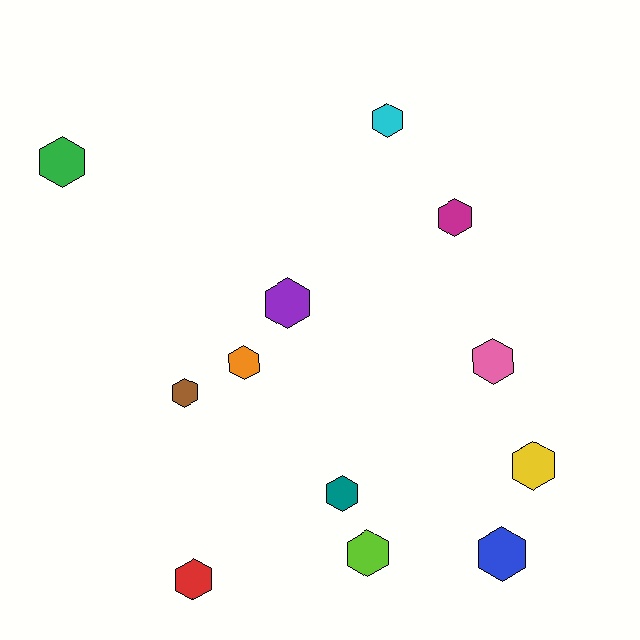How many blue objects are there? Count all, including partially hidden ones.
There is 1 blue object.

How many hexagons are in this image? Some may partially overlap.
There are 12 hexagons.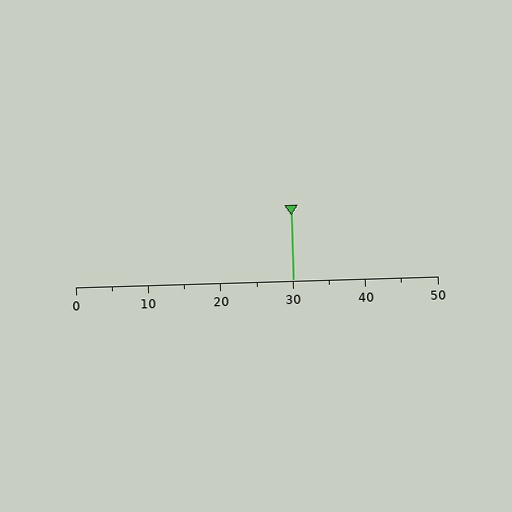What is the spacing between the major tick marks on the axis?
The major ticks are spaced 10 apart.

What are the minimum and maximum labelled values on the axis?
The axis runs from 0 to 50.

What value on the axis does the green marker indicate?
The marker indicates approximately 30.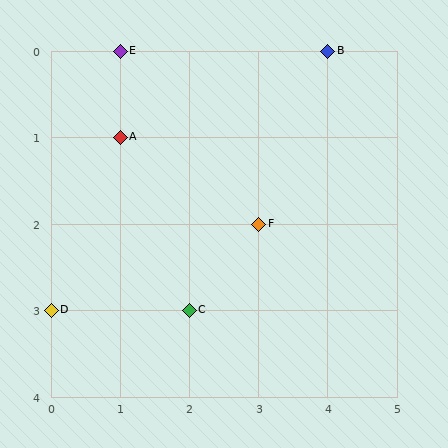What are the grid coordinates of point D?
Point D is at grid coordinates (0, 3).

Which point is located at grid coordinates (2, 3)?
Point C is at (2, 3).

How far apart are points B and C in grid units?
Points B and C are 2 columns and 3 rows apart (about 3.6 grid units diagonally).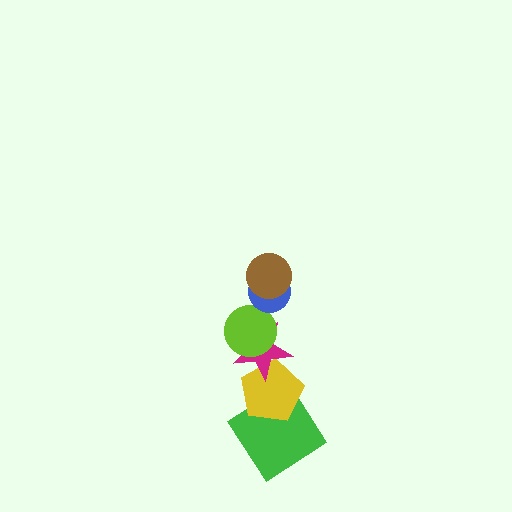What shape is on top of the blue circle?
The brown circle is on top of the blue circle.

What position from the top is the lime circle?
The lime circle is 3rd from the top.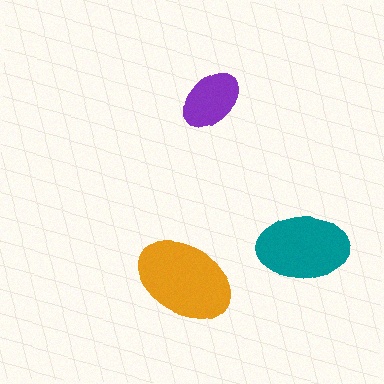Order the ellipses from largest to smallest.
the orange one, the teal one, the purple one.